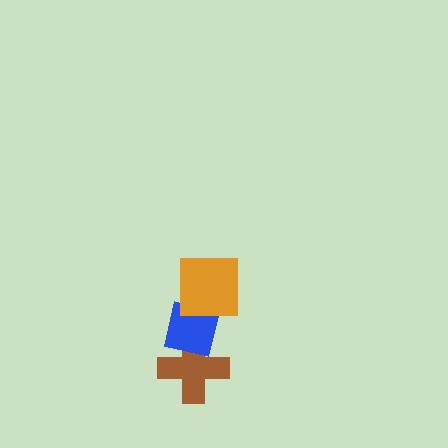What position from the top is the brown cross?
The brown cross is 3rd from the top.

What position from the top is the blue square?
The blue square is 2nd from the top.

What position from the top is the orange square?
The orange square is 1st from the top.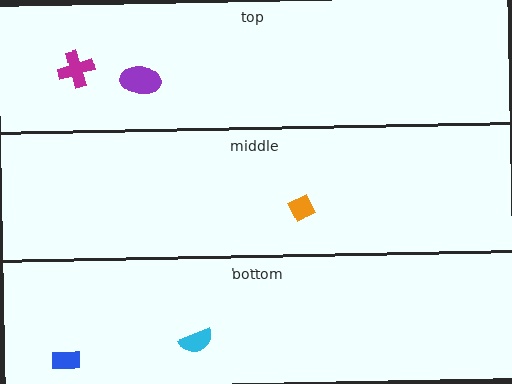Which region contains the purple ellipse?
The top region.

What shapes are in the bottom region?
The blue rectangle, the cyan semicircle.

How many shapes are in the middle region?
1.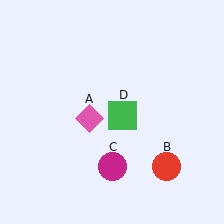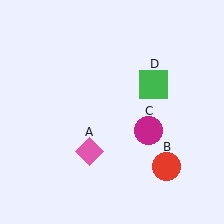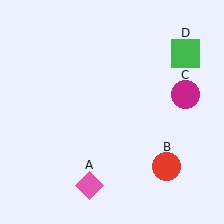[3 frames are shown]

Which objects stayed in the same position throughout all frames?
Red circle (object B) remained stationary.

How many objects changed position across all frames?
3 objects changed position: pink diamond (object A), magenta circle (object C), green square (object D).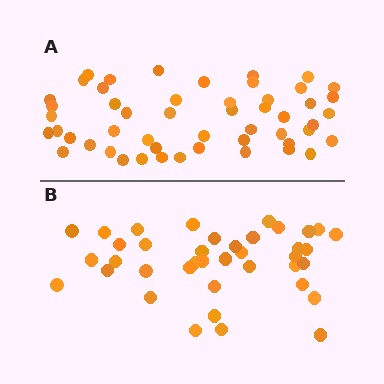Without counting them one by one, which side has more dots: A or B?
Region A (the top region) has more dots.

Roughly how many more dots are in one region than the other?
Region A has roughly 12 or so more dots than region B.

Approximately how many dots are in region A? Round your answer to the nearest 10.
About 50 dots. (The exact count is 51, which rounds to 50.)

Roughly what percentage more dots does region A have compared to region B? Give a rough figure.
About 30% more.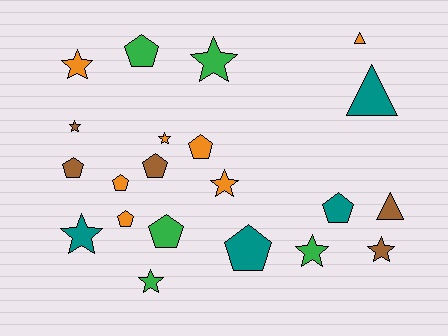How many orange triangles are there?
There is 1 orange triangle.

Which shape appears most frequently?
Pentagon, with 9 objects.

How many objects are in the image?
There are 21 objects.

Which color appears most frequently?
Orange, with 7 objects.